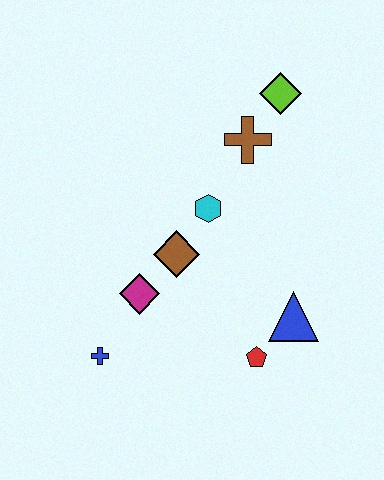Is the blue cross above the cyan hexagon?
No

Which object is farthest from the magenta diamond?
The lime diamond is farthest from the magenta diamond.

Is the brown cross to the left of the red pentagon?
Yes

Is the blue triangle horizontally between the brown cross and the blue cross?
No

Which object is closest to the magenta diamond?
The brown diamond is closest to the magenta diamond.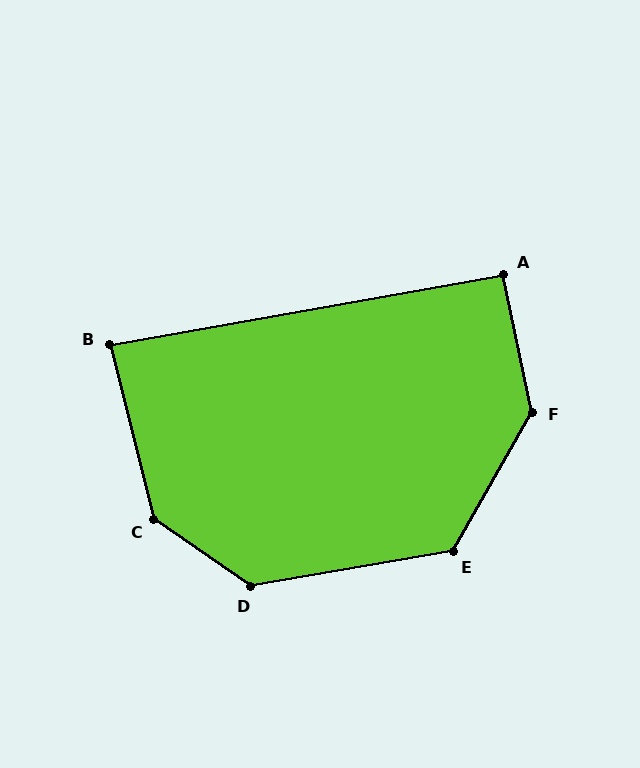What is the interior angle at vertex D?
Approximately 135 degrees (obtuse).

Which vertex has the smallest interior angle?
B, at approximately 86 degrees.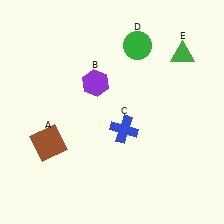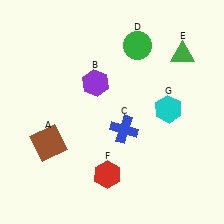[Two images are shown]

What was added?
A red hexagon (F), a cyan hexagon (G) were added in Image 2.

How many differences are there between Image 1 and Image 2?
There are 2 differences between the two images.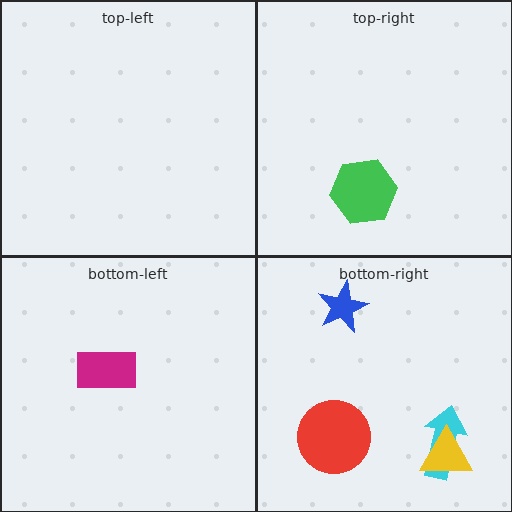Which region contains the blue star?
The bottom-right region.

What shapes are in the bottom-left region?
The magenta rectangle.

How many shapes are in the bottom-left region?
1.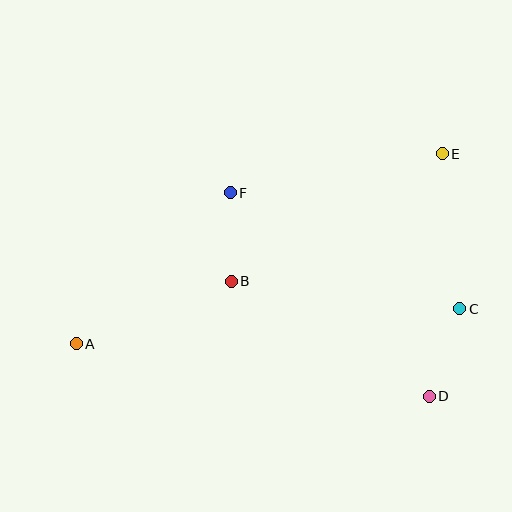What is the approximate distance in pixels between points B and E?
The distance between B and E is approximately 247 pixels.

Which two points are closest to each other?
Points B and F are closest to each other.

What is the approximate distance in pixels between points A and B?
The distance between A and B is approximately 167 pixels.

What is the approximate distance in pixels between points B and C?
The distance between B and C is approximately 230 pixels.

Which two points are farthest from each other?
Points A and E are farthest from each other.